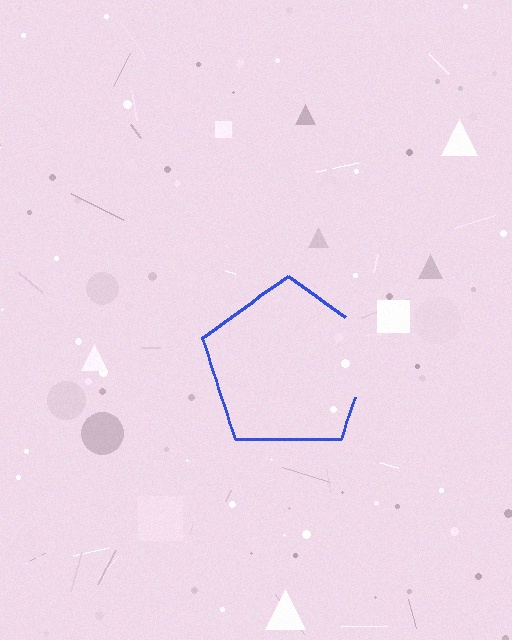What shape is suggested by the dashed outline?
The dashed outline suggests a pentagon.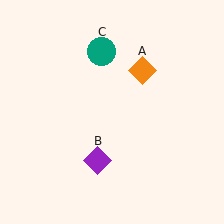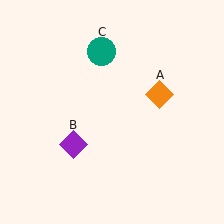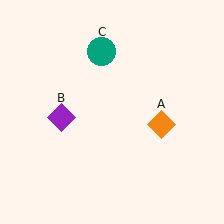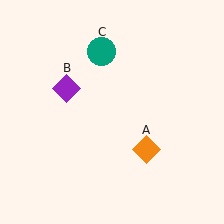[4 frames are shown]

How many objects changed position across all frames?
2 objects changed position: orange diamond (object A), purple diamond (object B).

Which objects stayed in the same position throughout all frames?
Teal circle (object C) remained stationary.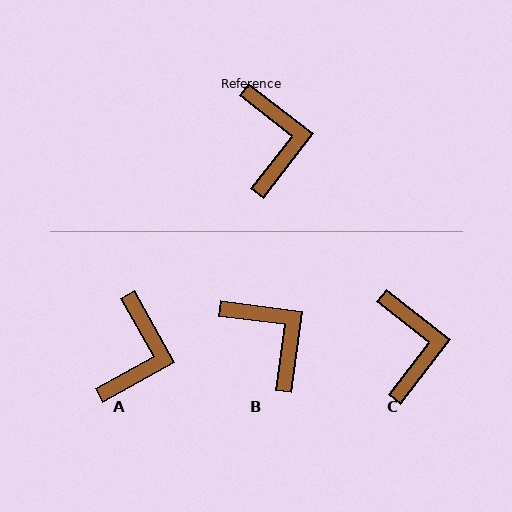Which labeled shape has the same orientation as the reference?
C.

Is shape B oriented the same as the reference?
No, it is off by about 30 degrees.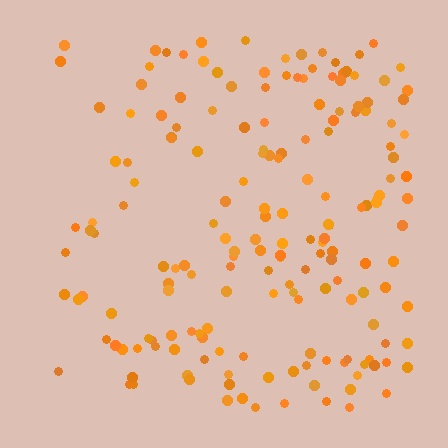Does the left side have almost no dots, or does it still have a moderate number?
Still a moderate number, just noticeably fewer than the right.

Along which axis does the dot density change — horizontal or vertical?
Horizontal.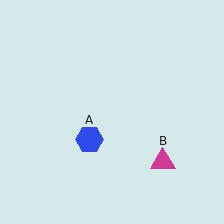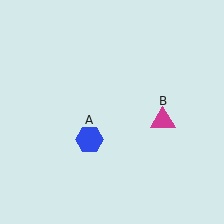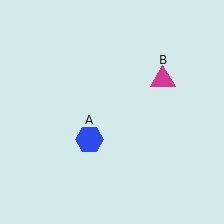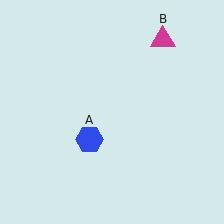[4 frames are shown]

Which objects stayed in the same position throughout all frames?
Blue hexagon (object A) remained stationary.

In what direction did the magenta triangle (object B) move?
The magenta triangle (object B) moved up.